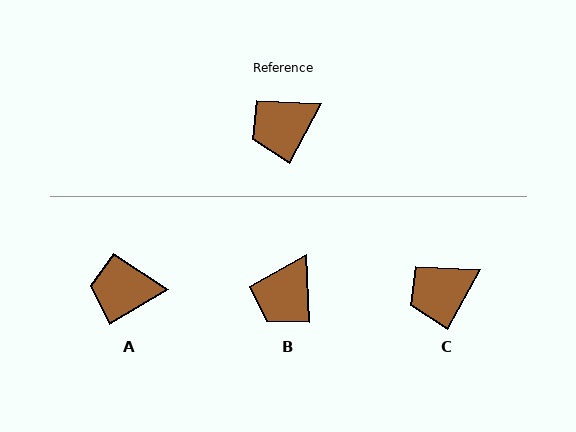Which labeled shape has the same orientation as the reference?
C.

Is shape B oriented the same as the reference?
No, it is off by about 31 degrees.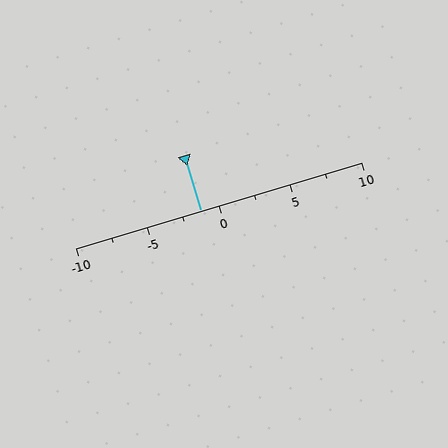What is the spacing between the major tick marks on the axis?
The major ticks are spaced 5 apart.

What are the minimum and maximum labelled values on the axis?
The axis runs from -10 to 10.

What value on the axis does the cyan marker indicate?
The marker indicates approximately -1.2.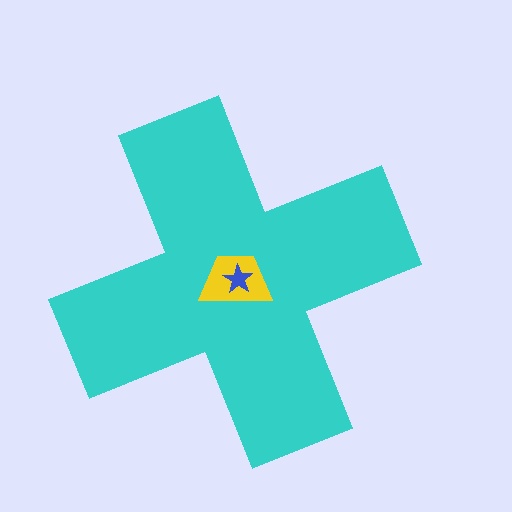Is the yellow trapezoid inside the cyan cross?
Yes.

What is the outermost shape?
The cyan cross.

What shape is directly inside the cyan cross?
The yellow trapezoid.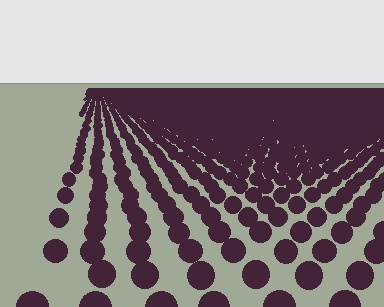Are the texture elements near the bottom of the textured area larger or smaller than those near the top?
Larger. Near the bottom, elements are closer to the viewer and appear at a bigger on-screen size.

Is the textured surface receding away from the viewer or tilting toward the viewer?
The surface is receding away from the viewer. Texture elements get smaller and denser toward the top.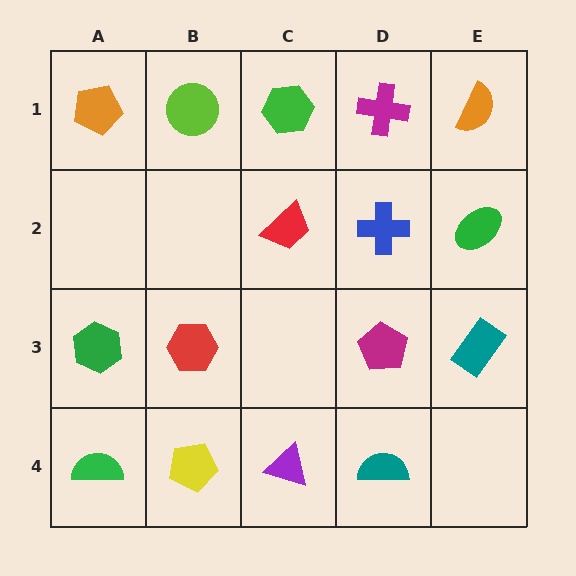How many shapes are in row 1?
5 shapes.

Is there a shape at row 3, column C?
No, that cell is empty.